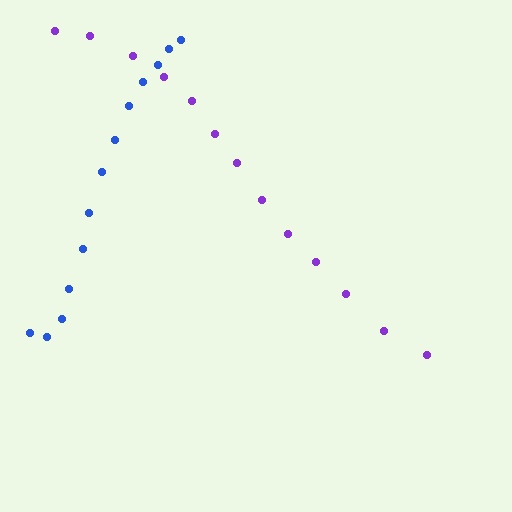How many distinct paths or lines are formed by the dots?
There are 2 distinct paths.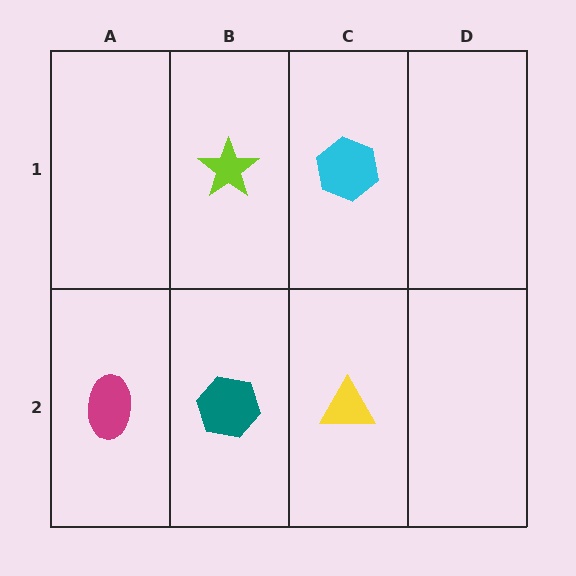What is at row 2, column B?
A teal hexagon.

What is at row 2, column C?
A yellow triangle.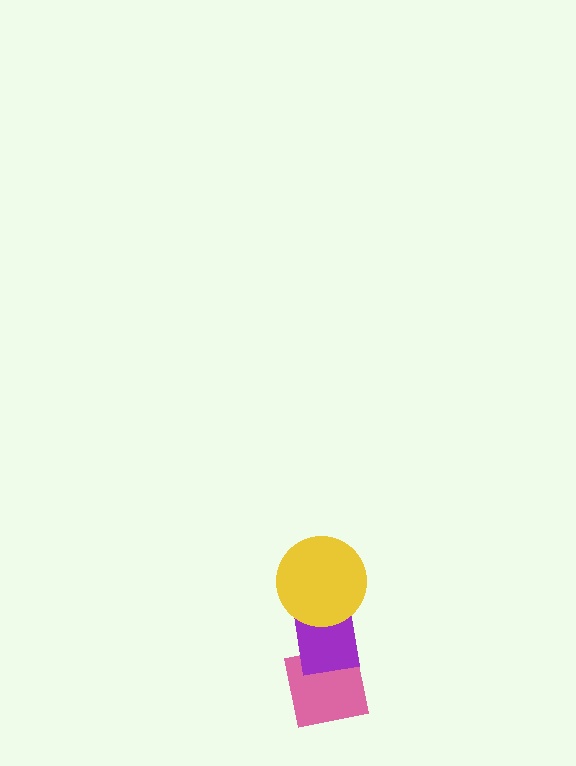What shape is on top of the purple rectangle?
The yellow circle is on top of the purple rectangle.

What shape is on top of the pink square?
The purple rectangle is on top of the pink square.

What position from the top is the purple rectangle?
The purple rectangle is 2nd from the top.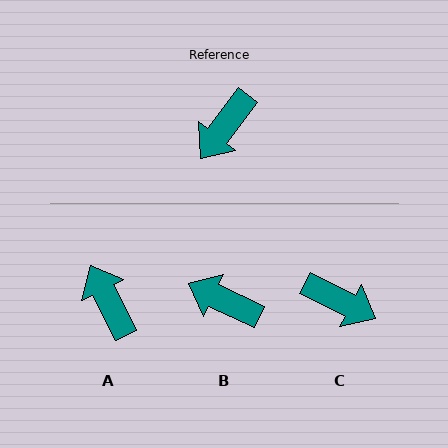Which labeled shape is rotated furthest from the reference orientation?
A, about 116 degrees away.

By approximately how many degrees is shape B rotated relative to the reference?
Approximately 78 degrees clockwise.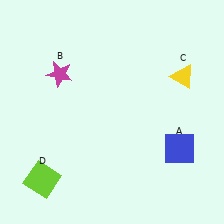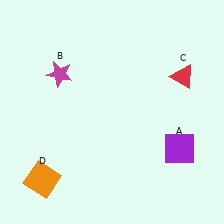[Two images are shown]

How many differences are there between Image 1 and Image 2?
There are 3 differences between the two images.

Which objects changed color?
A changed from blue to purple. C changed from yellow to red. D changed from lime to orange.